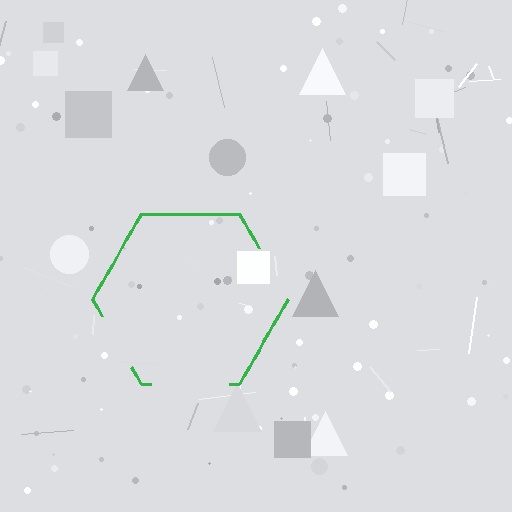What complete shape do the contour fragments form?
The contour fragments form a hexagon.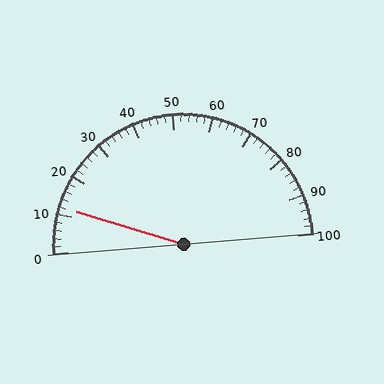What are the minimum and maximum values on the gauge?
The gauge ranges from 0 to 100.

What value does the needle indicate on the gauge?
The needle indicates approximately 12.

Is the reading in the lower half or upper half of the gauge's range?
The reading is in the lower half of the range (0 to 100).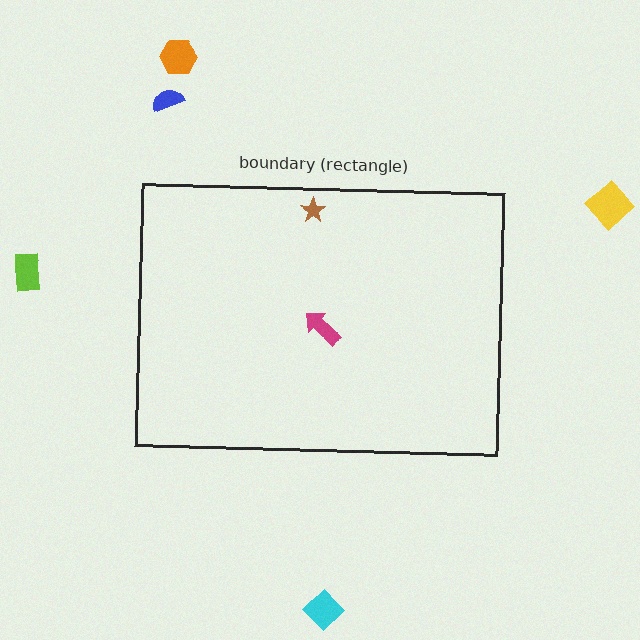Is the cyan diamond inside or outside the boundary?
Outside.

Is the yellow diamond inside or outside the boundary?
Outside.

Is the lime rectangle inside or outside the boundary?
Outside.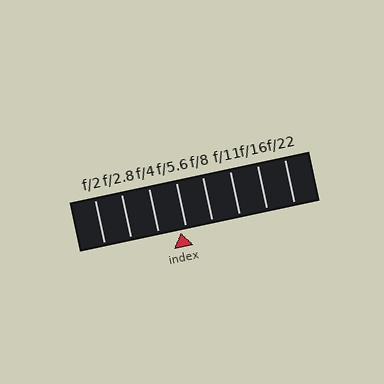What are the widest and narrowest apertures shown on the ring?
The widest aperture shown is f/2 and the narrowest is f/22.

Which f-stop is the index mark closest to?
The index mark is closest to f/5.6.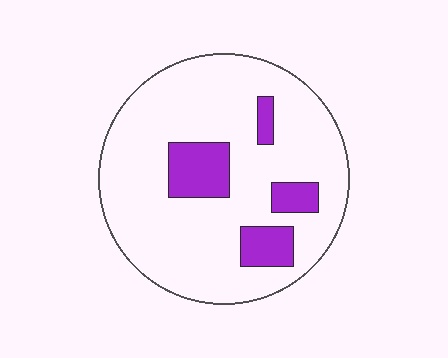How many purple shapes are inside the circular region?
4.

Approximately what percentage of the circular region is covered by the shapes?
Approximately 15%.